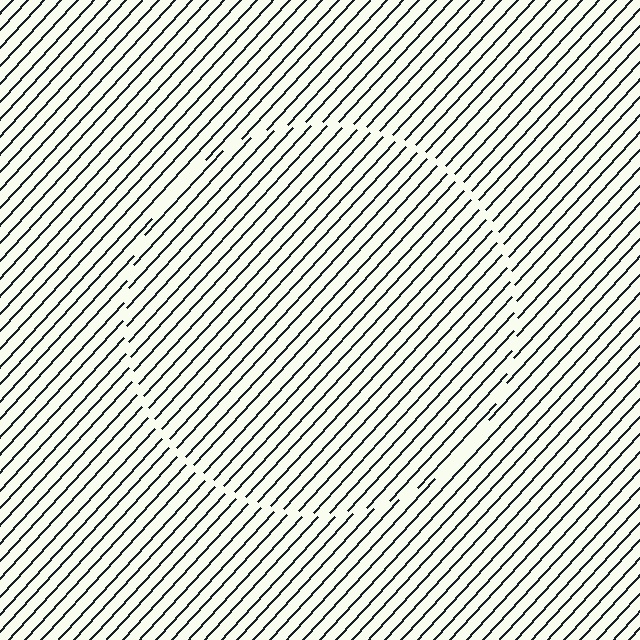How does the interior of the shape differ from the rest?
The interior of the shape contains the same grating, shifted by half a period — the contour is defined by the phase discontinuity where line-ends from the inner and outer gratings abut.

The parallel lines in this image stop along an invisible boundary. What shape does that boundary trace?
An illusory circle. The interior of the shape contains the same grating, shifted by half a period — the contour is defined by the phase discontinuity where line-ends from the inner and outer gratings abut.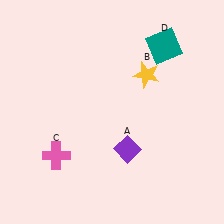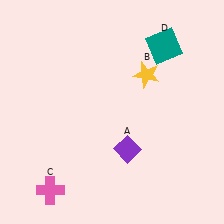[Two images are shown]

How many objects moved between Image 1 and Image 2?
1 object moved between the two images.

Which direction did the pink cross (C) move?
The pink cross (C) moved down.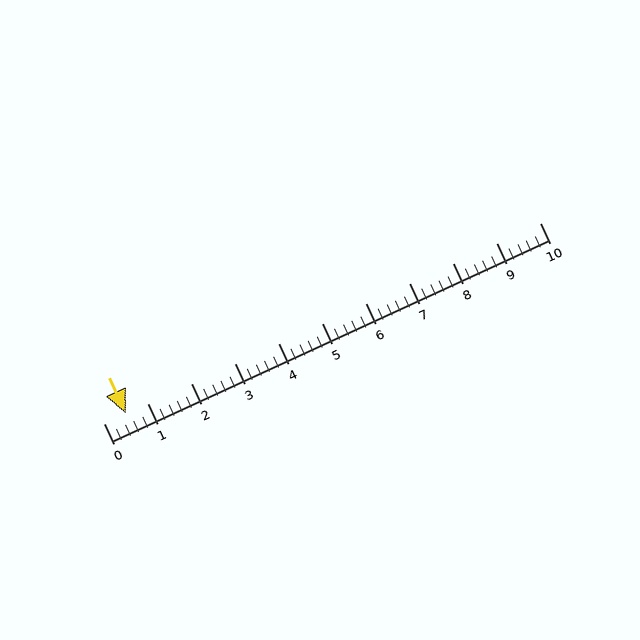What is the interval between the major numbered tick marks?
The major tick marks are spaced 1 units apart.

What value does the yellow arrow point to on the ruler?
The yellow arrow points to approximately 0.5.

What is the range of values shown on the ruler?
The ruler shows values from 0 to 10.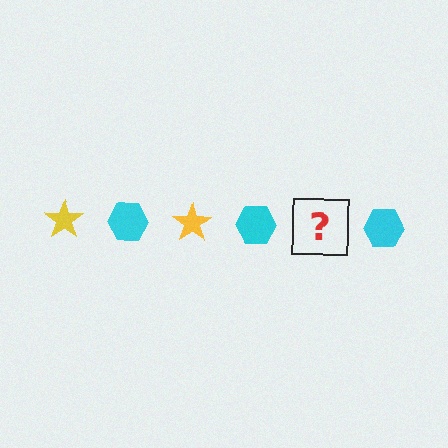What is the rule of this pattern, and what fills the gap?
The rule is that the pattern alternates between yellow star and cyan hexagon. The gap should be filled with a yellow star.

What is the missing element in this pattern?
The missing element is a yellow star.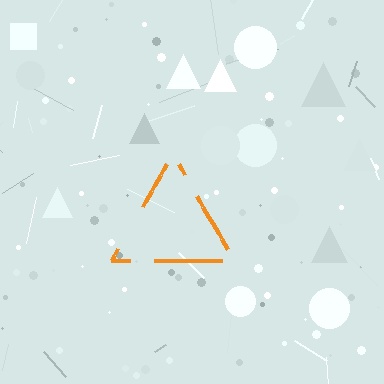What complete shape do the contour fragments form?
The contour fragments form a triangle.